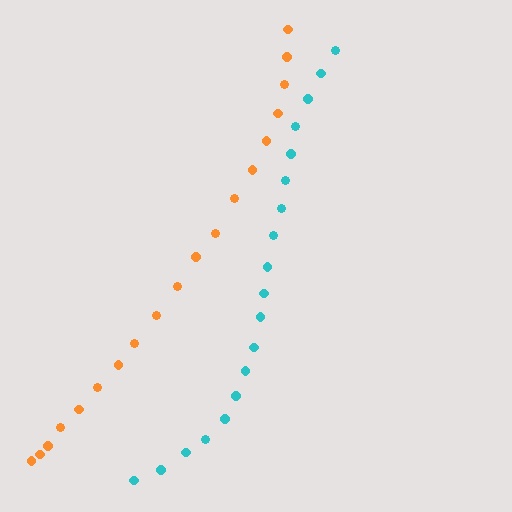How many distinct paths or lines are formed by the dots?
There are 2 distinct paths.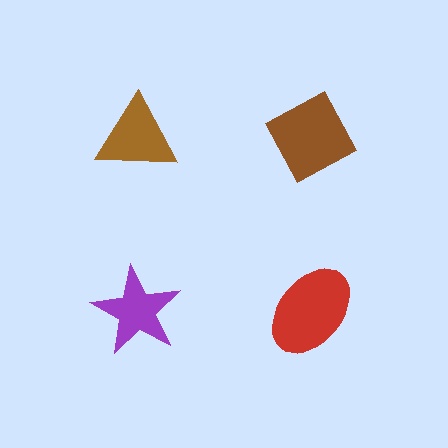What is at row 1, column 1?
A brown triangle.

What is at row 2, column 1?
A purple star.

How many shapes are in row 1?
2 shapes.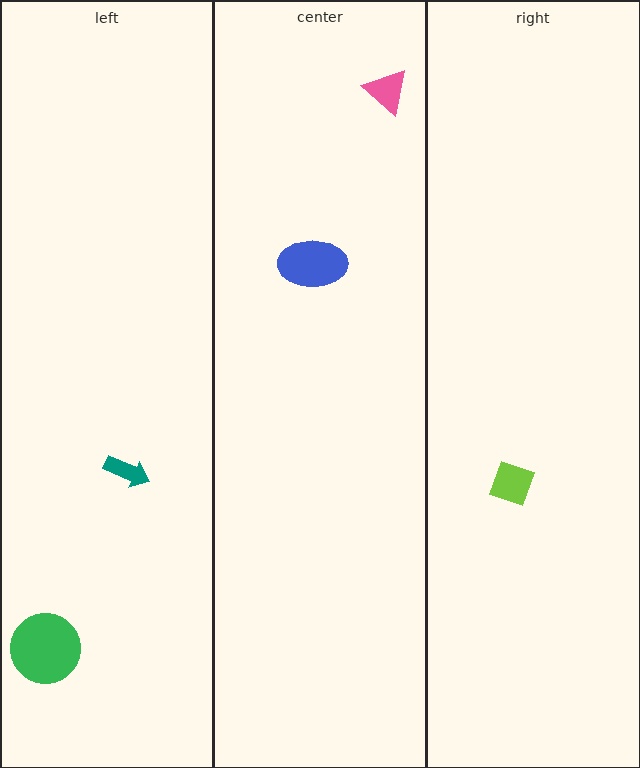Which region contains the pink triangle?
The center region.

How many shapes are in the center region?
2.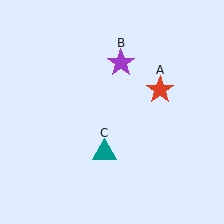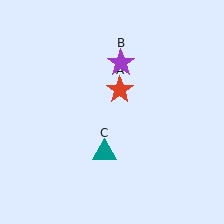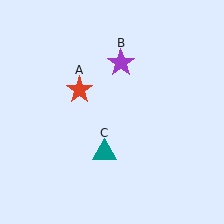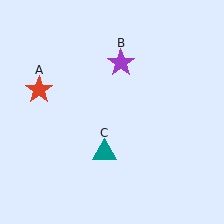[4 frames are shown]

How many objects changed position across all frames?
1 object changed position: red star (object A).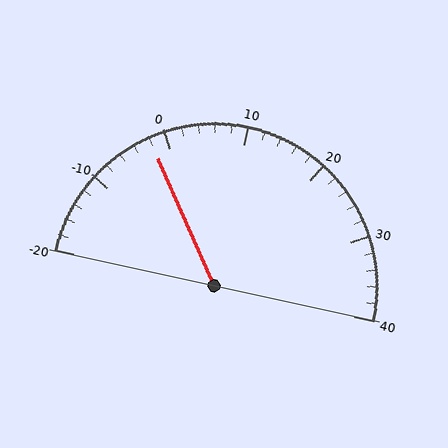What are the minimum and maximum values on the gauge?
The gauge ranges from -20 to 40.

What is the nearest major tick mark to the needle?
The nearest major tick mark is 0.